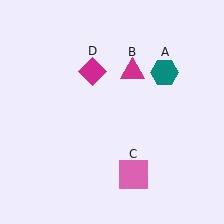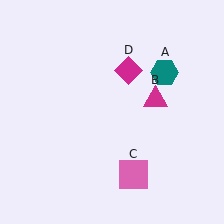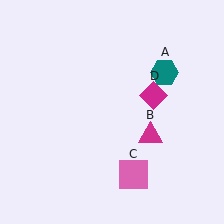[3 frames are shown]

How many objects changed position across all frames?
2 objects changed position: magenta triangle (object B), magenta diamond (object D).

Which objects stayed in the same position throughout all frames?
Teal hexagon (object A) and pink square (object C) remained stationary.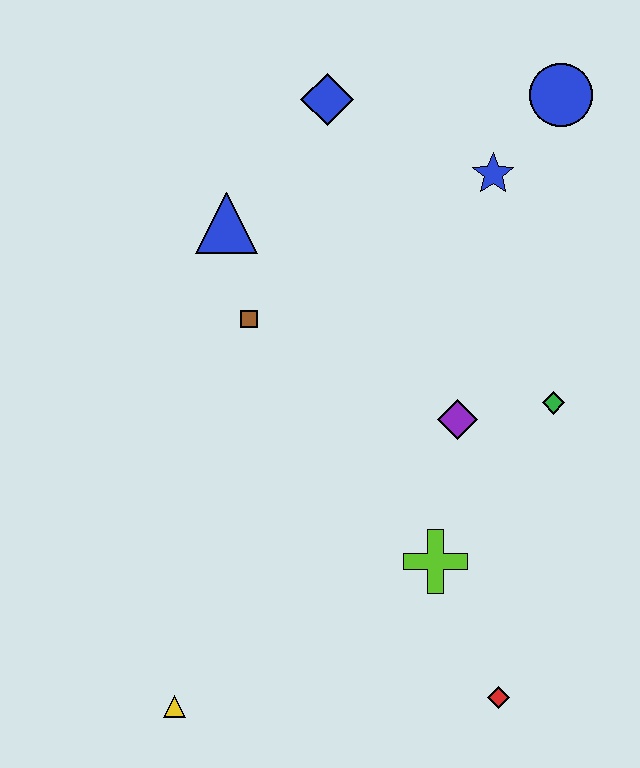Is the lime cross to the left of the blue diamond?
No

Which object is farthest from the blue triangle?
The red diamond is farthest from the blue triangle.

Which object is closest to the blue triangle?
The brown square is closest to the blue triangle.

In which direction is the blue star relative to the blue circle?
The blue star is below the blue circle.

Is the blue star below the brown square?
No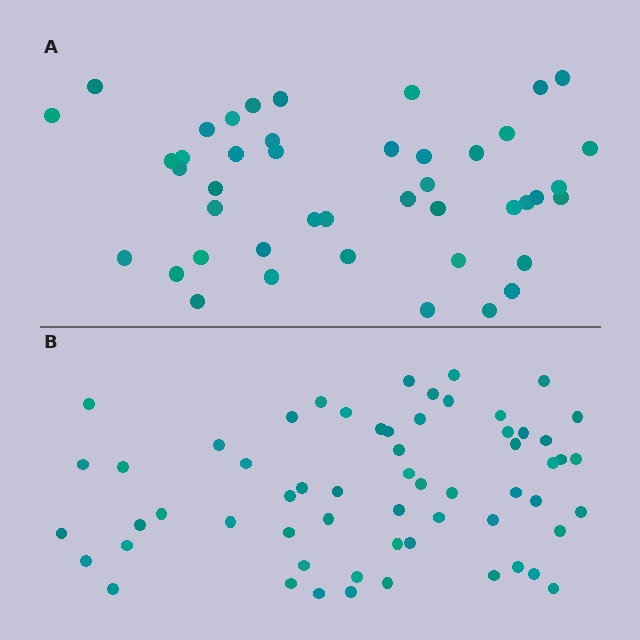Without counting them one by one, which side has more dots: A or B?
Region B (the bottom region) has more dots.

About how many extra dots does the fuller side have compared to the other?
Region B has approximately 15 more dots than region A.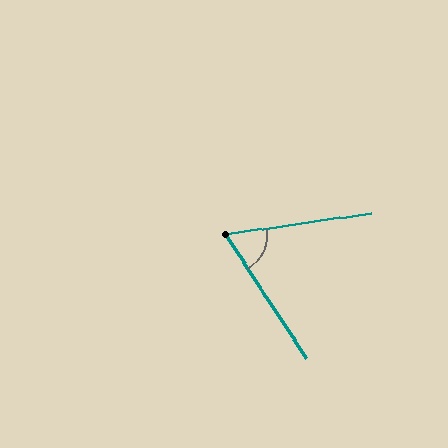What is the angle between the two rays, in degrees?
Approximately 65 degrees.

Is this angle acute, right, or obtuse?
It is acute.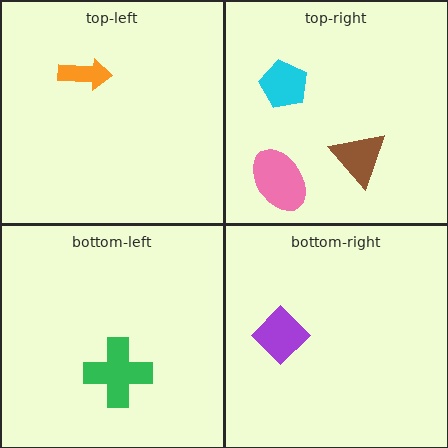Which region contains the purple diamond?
The bottom-right region.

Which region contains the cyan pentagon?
The top-right region.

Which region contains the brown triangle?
The top-right region.